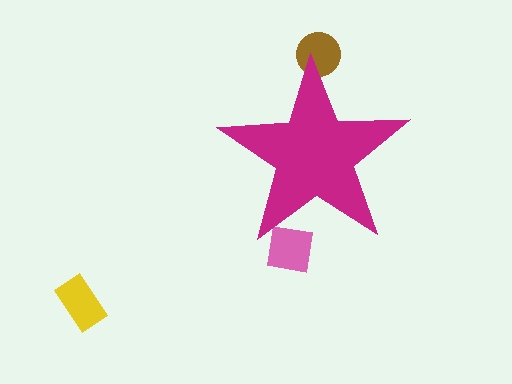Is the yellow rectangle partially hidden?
No, the yellow rectangle is fully visible.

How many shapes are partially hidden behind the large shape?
2 shapes are partially hidden.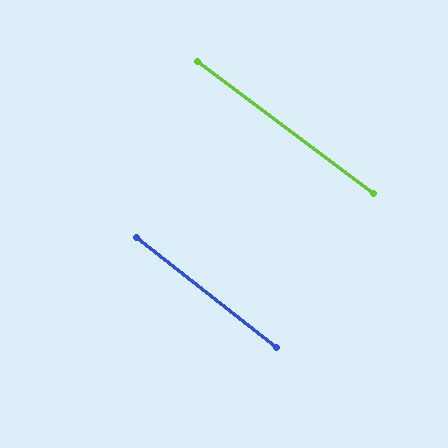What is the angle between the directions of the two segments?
Approximately 1 degree.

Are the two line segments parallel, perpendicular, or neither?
Parallel — their directions differ by only 1.4°.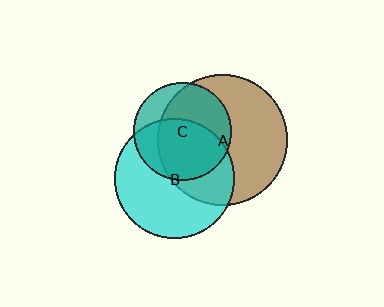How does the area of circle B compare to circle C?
Approximately 1.5 times.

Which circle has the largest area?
Circle A (brown).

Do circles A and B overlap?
Yes.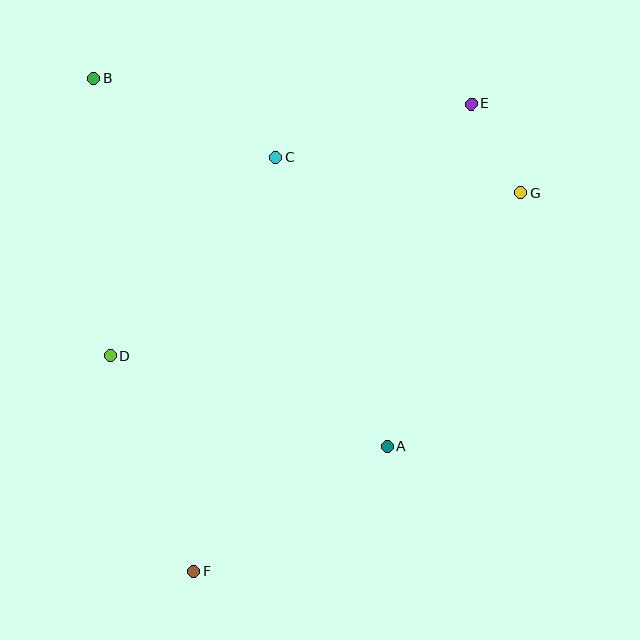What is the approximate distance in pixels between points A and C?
The distance between A and C is approximately 310 pixels.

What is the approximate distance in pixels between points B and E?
The distance between B and E is approximately 379 pixels.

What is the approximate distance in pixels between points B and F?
The distance between B and F is approximately 504 pixels.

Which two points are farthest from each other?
Points E and F are farthest from each other.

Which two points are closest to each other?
Points E and G are closest to each other.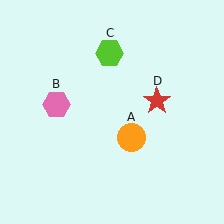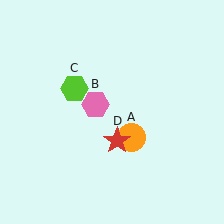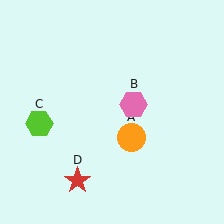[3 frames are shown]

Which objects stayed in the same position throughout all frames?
Orange circle (object A) remained stationary.